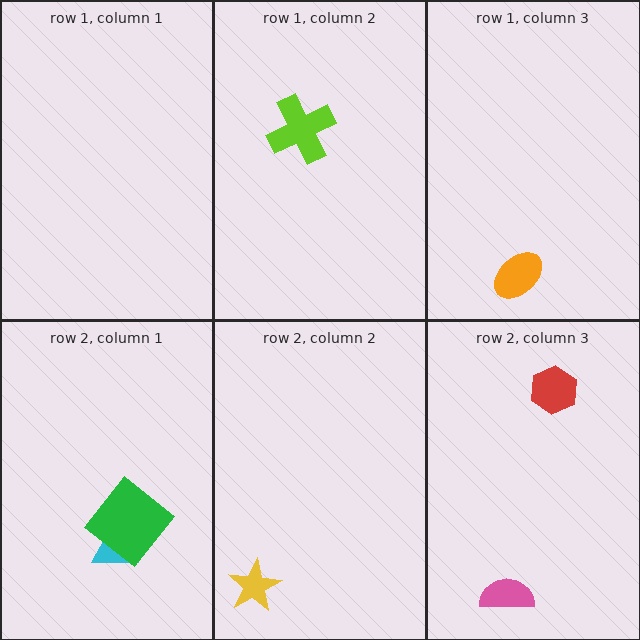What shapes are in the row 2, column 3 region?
The pink semicircle, the red hexagon.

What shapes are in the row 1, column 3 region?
The orange ellipse.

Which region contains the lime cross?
The row 1, column 2 region.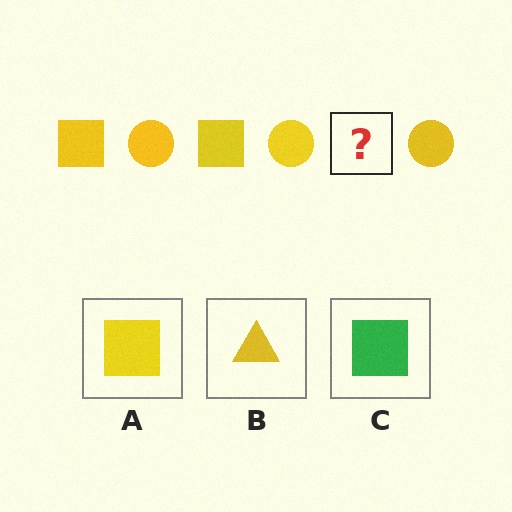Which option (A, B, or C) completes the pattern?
A.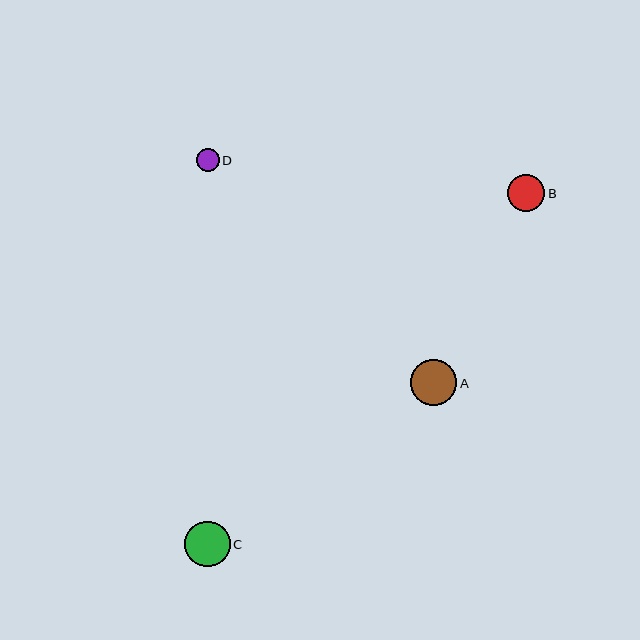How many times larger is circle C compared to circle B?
Circle C is approximately 1.2 times the size of circle B.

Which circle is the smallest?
Circle D is the smallest with a size of approximately 22 pixels.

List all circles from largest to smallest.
From largest to smallest: A, C, B, D.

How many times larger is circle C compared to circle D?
Circle C is approximately 2.0 times the size of circle D.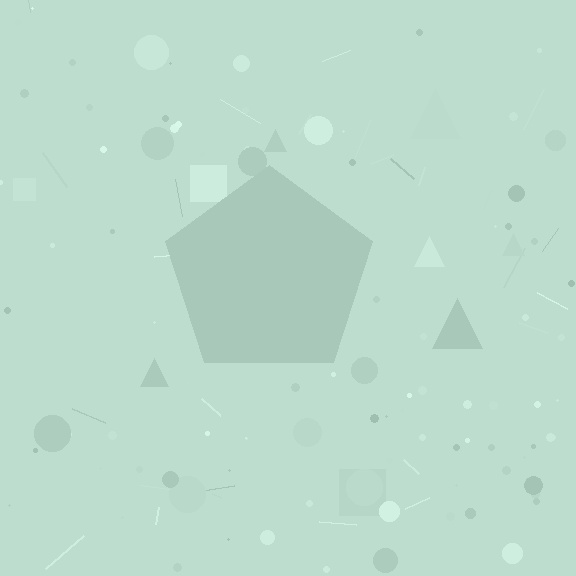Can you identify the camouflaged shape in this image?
The camouflaged shape is a pentagon.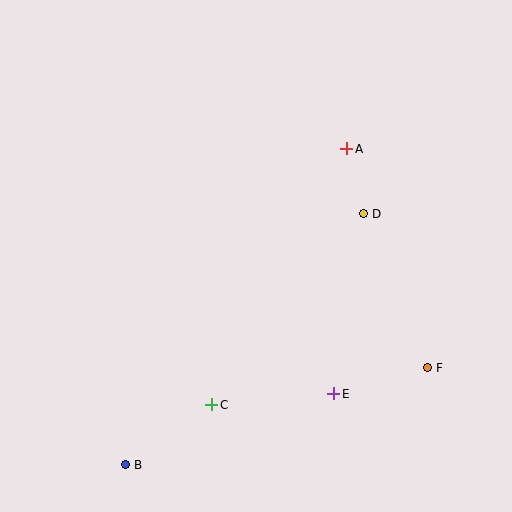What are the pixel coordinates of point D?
Point D is at (364, 214).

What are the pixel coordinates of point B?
Point B is at (126, 465).